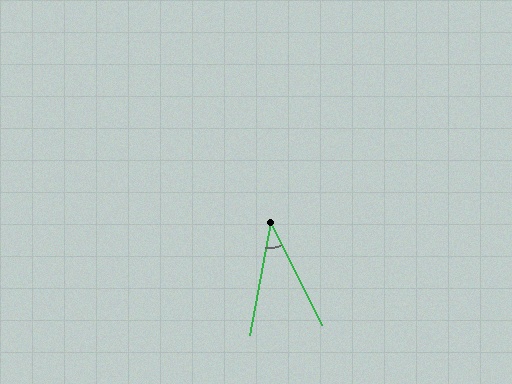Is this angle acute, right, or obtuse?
It is acute.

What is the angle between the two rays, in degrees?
Approximately 37 degrees.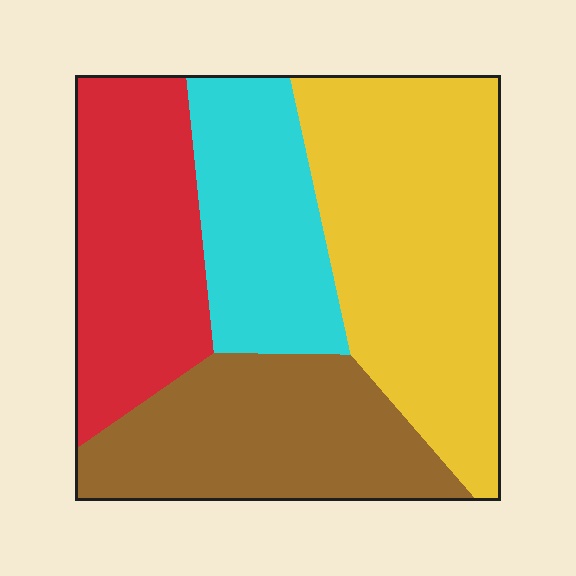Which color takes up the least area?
Cyan, at roughly 20%.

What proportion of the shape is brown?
Brown takes up less than a quarter of the shape.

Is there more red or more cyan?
Red.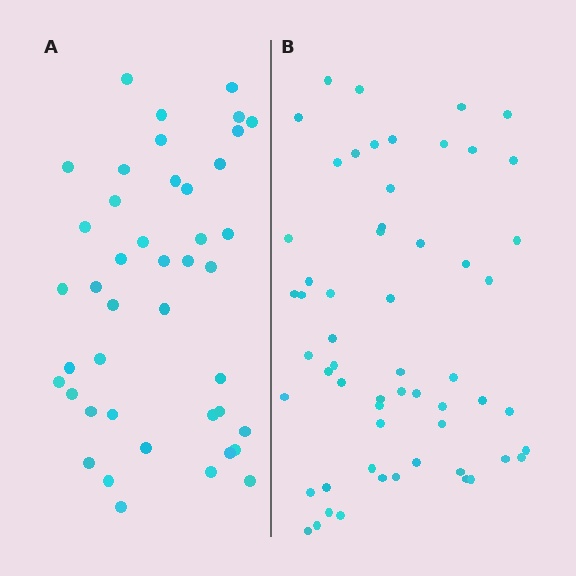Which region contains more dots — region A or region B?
Region B (the right region) has more dots.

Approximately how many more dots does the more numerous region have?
Region B has approximately 15 more dots than region A.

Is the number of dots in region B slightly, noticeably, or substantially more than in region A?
Region B has noticeably more, but not dramatically so. The ratio is roughly 1.3 to 1.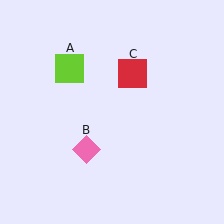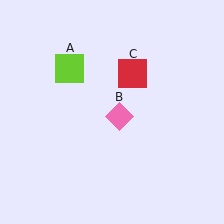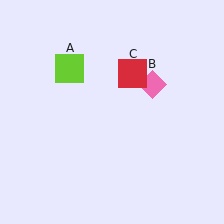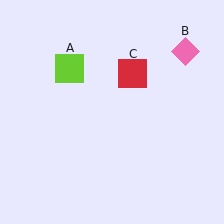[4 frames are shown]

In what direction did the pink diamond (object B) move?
The pink diamond (object B) moved up and to the right.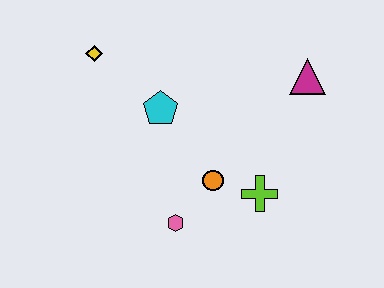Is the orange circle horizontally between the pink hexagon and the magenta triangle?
Yes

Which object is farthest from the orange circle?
The yellow diamond is farthest from the orange circle.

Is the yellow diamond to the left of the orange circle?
Yes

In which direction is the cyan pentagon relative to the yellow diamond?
The cyan pentagon is to the right of the yellow diamond.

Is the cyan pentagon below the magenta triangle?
Yes